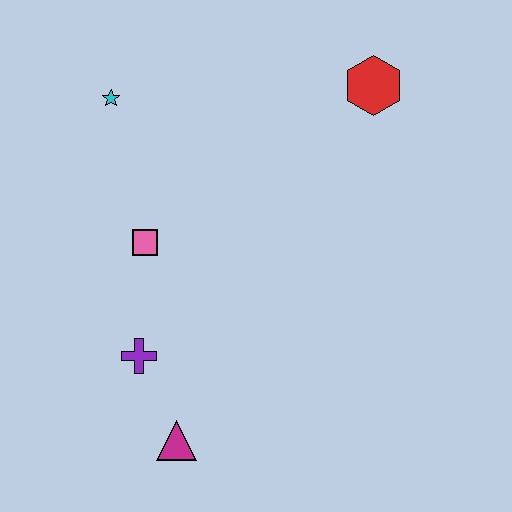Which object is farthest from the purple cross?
The red hexagon is farthest from the purple cross.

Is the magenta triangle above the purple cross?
No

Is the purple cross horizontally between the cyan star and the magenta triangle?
Yes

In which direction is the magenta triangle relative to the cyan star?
The magenta triangle is below the cyan star.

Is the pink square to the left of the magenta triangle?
Yes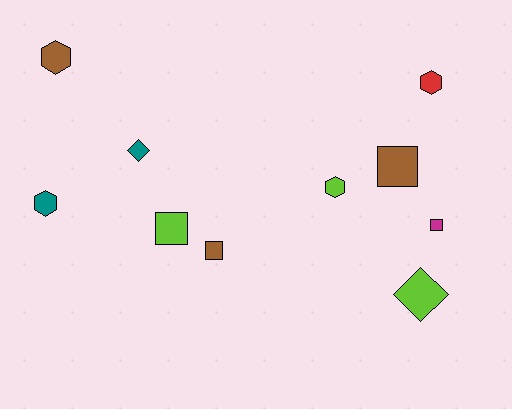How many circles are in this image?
There are no circles.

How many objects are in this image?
There are 10 objects.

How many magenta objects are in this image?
There is 1 magenta object.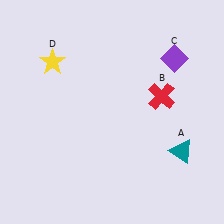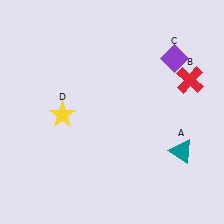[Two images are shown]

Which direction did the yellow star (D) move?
The yellow star (D) moved down.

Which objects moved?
The objects that moved are: the red cross (B), the yellow star (D).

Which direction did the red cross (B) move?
The red cross (B) moved right.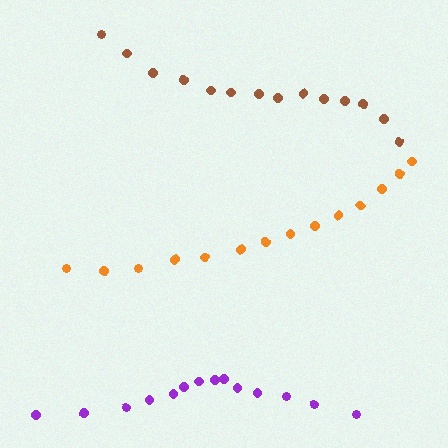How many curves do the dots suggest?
There are 3 distinct paths.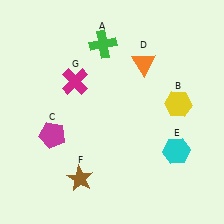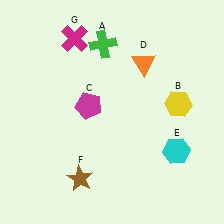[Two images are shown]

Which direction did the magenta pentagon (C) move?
The magenta pentagon (C) moved right.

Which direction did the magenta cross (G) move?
The magenta cross (G) moved up.